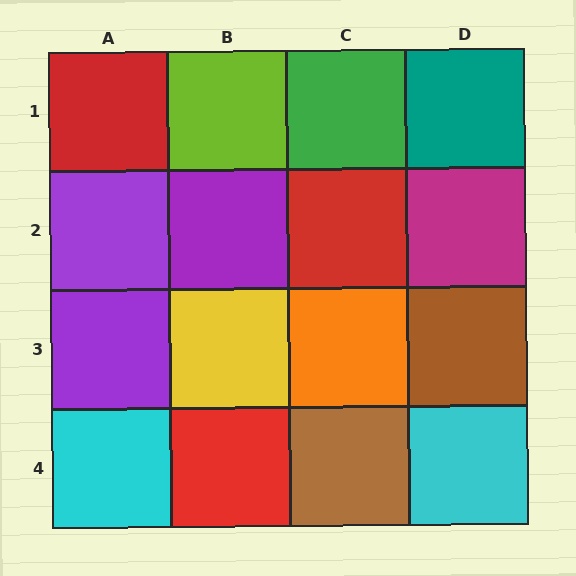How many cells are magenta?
1 cell is magenta.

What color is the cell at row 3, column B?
Yellow.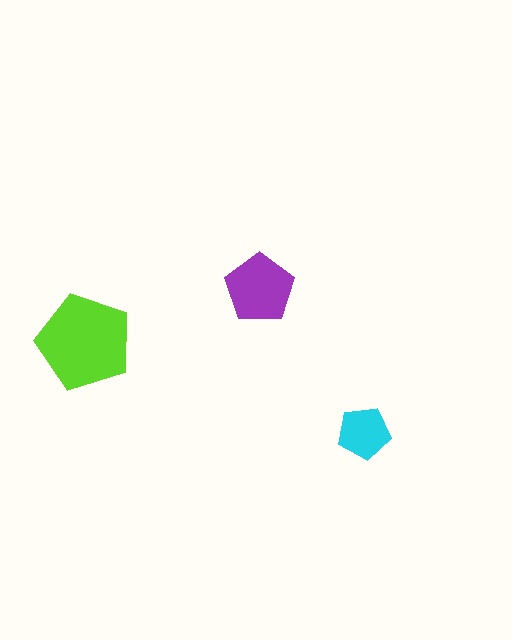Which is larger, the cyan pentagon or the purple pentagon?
The purple one.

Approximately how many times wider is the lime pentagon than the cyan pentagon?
About 2 times wider.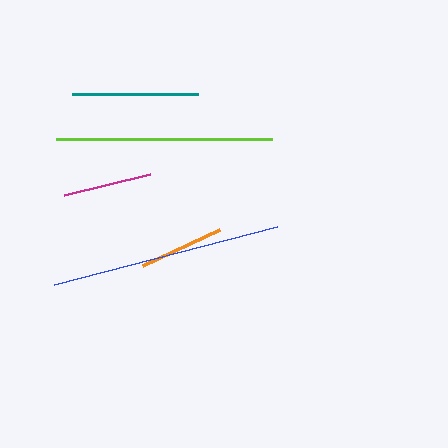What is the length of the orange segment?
The orange segment is approximately 85 pixels long.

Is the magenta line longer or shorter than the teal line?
The teal line is longer than the magenta line.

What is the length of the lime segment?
The lime segment is approximately 216 pixels long.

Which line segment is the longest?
The blue line is the longest at approximately 231 pixels.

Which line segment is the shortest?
The orange line is the shortest at approximately 85 pixels.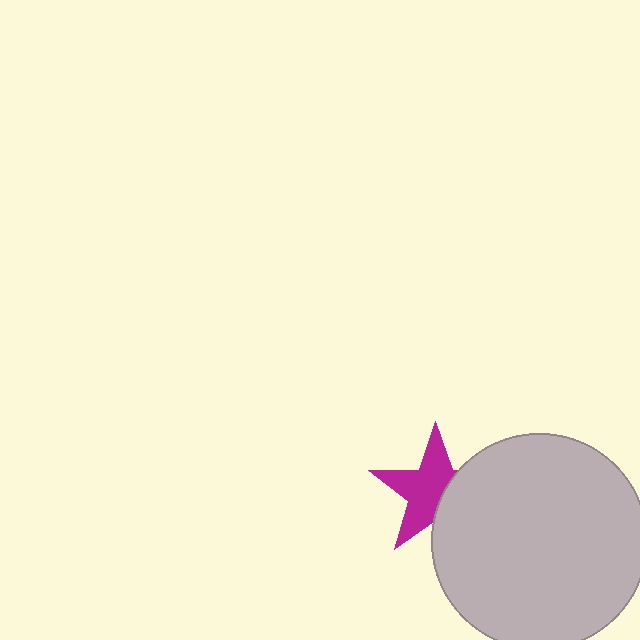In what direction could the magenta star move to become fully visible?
The magenta star could move left. That would shift it out from behind the light gray circle entirely.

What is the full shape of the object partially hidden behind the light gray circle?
The partially hidden object is a magenta star.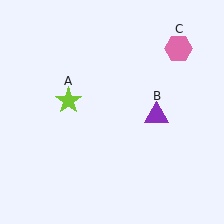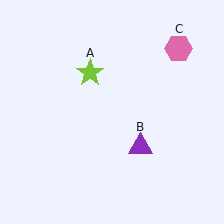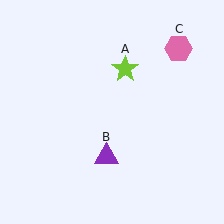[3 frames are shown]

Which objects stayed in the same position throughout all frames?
Pink hexagon (object C) remained stationary.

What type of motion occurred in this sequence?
The lime star (object A), purple triangle (object B) rotated clockwise around the center of the scene.